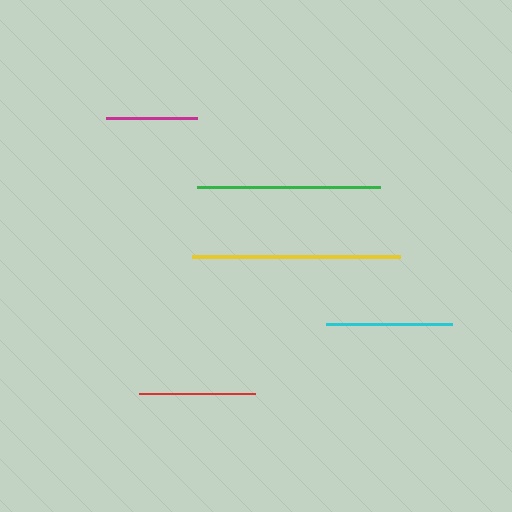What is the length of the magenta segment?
The magenta segment is approximately 91 pixels long.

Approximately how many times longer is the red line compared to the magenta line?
The red line is approximately 1.3 times the length of the magenta line.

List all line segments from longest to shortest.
From longest to shortest: yellow, green, cyan, red, magenta.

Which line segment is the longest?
The yellow line is the longest at approximately 208 pixels.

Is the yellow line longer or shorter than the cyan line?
The yellow line is longer than the cyan line.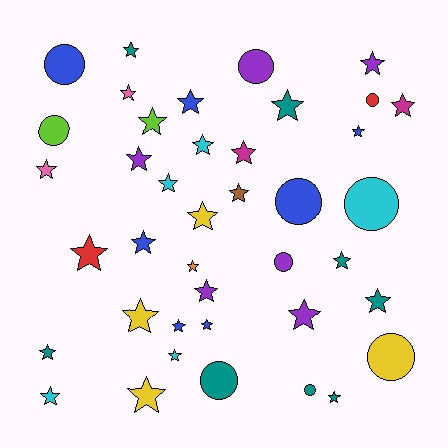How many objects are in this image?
There are 40 objects.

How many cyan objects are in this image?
There are 5 cyan objects.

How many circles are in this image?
There are 10 circles.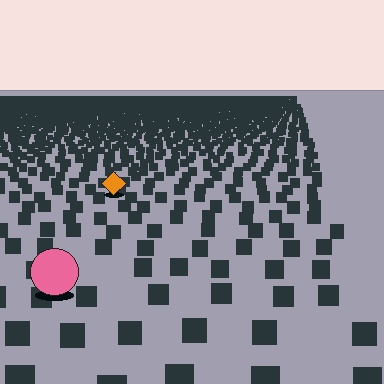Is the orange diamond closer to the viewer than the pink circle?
No. The pink circle is closer — you can tell from the texture gradient: the ground texture is coarser near it.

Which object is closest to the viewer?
The pink circle is closest. The texture marks near it are larger and more spread out.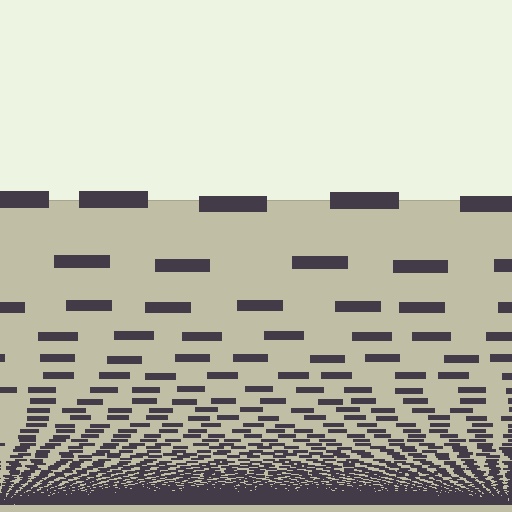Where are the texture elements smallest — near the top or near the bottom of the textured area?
Near the bottom.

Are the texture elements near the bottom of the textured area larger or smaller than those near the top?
Smaller. The gradient is inverted — elements near the bottom are smaller and denser.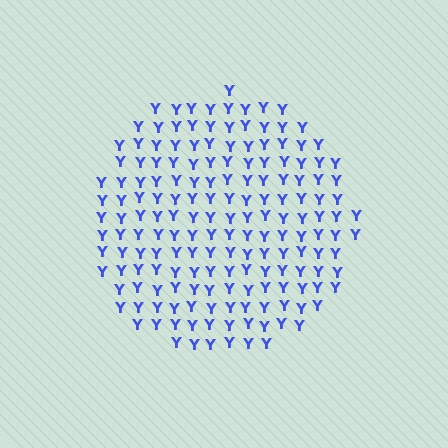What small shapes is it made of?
It is made of small letter Y's.